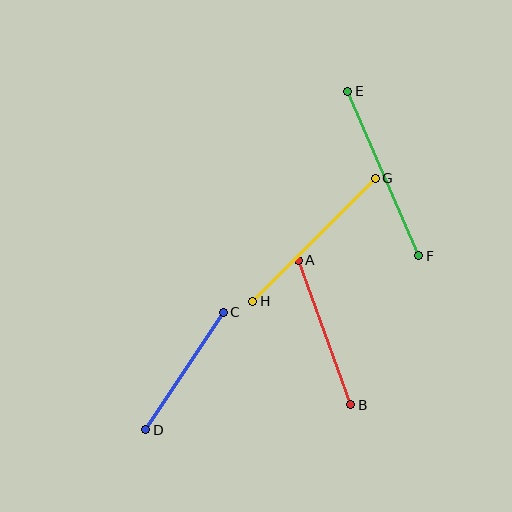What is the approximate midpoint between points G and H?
The midpoint is at approximately (314, 240) pixels.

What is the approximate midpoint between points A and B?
The midpoint is at approximately (324, 332) pixels.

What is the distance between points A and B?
The distance is approximately 153 pixels.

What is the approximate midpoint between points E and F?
The midpoint is at approximately (383, 174) pixels.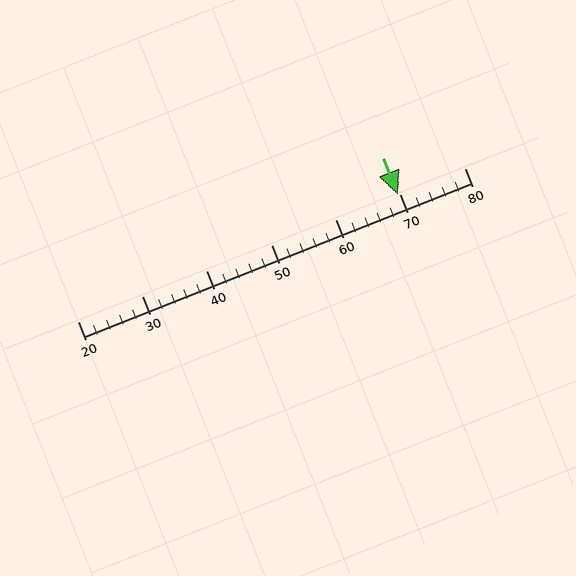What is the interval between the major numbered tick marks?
The major tick marks are spaced 10 units apart.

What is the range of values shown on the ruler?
The ruler shows values from 20 to 80.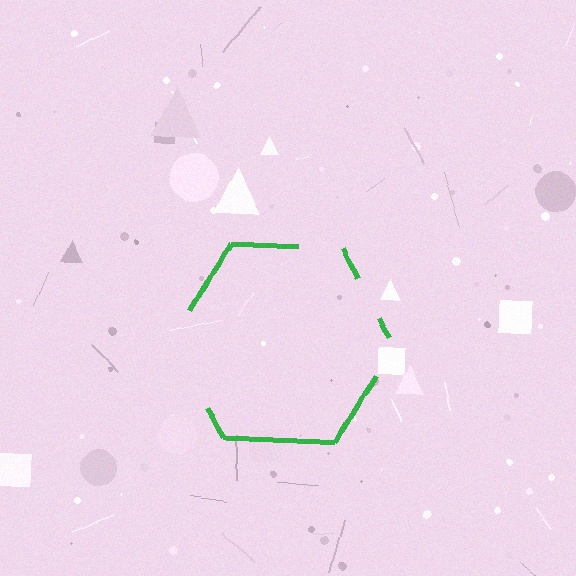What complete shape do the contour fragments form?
The contour fragments form a hexagon.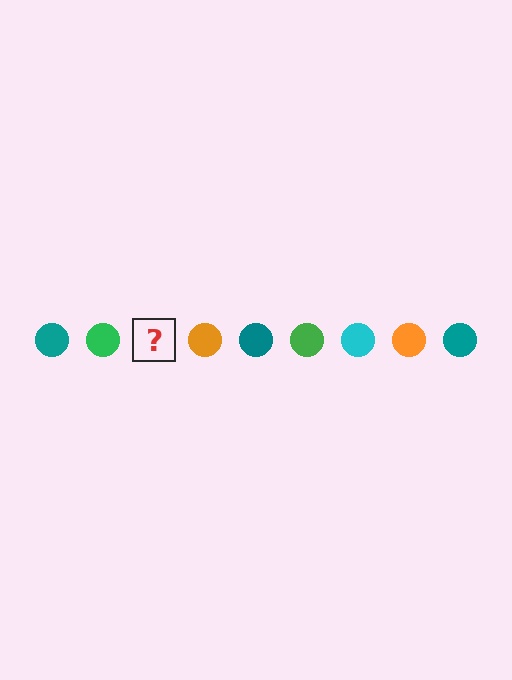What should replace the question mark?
The question mark should be replaced with a cyan circle.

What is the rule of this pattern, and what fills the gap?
The rule is that the pattern cycles through teal, green, cyan, orange circles. The gap should be filled with a cyan circle.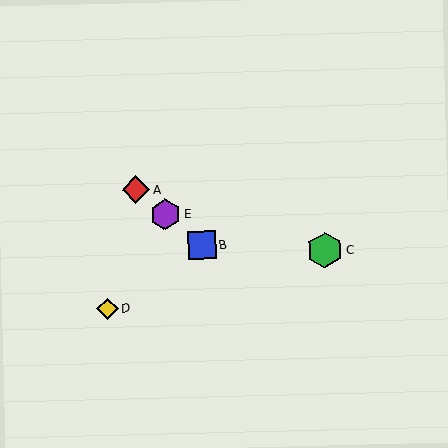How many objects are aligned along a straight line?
3 objects (A, B, E) are aligned along a straight line.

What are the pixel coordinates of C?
Object C is at (325, 250).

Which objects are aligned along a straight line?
Objects A, B, E are aligned along a straight line.